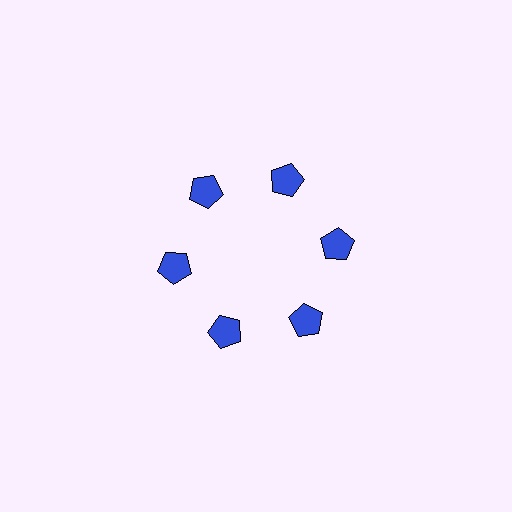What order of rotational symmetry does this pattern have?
This pattern has 6-fold rotational symmetry.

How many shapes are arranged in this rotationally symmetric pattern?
There are 6 shapes, arranged in 6 groups of 1.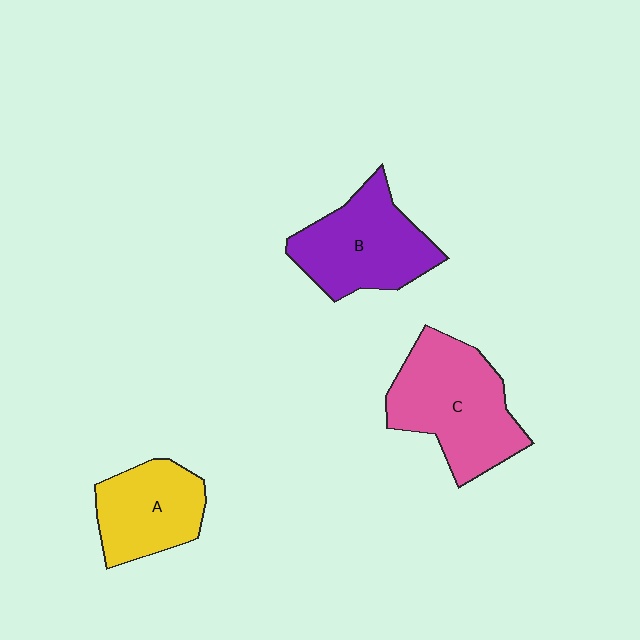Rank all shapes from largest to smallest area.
From largest to smallest: C (pink), B (purple), A (yellow).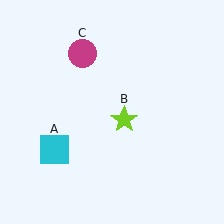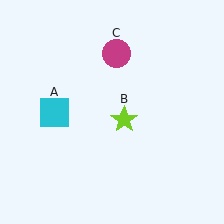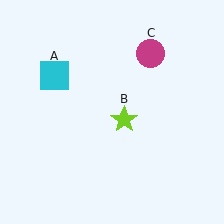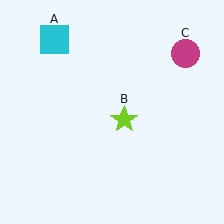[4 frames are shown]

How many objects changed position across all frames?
2 objects changed position: cyan square (object A), magenta circle (object C).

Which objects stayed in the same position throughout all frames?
Lime star (object B) remained stationary.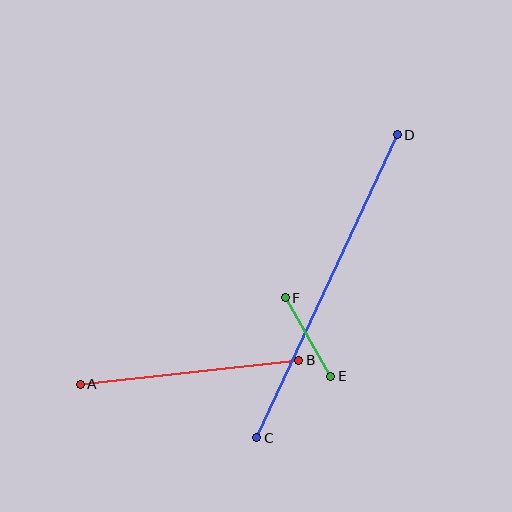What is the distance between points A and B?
The distance is approximately 220 pixels.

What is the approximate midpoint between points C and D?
The midpoint is at approximately (327, 286) pixels.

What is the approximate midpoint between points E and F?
The midpoint is at approximately (308, 337) pixels.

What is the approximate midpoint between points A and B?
The midpoint is at approximately (189, 372) pixels.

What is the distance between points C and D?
The distance is approximately 334 pixels.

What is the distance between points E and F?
The distance is approximately 91 pixels.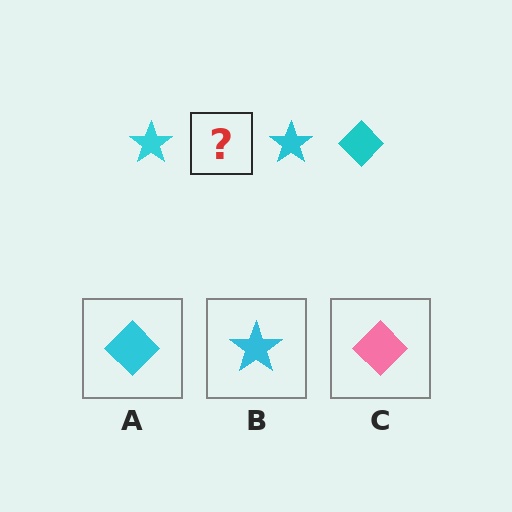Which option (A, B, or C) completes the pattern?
A.